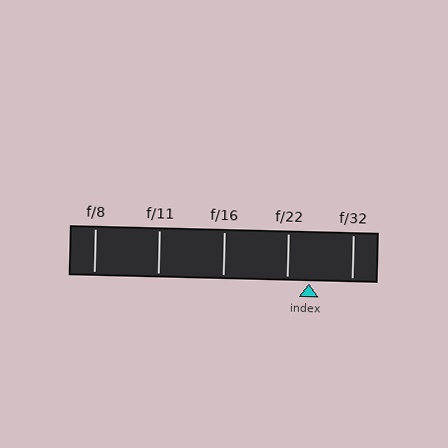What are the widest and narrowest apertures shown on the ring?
The widest aperture shown is f/8 and the narrowest is f/32.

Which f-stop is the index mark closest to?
The index mark is closest to f/22.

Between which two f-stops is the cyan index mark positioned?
The index mark is between f/22 and f/32.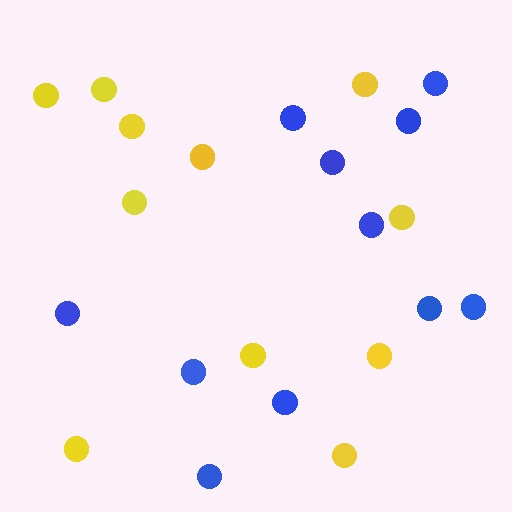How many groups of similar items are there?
There are 2 groups: one group of yellow circles (11) and one group of blue circles (11).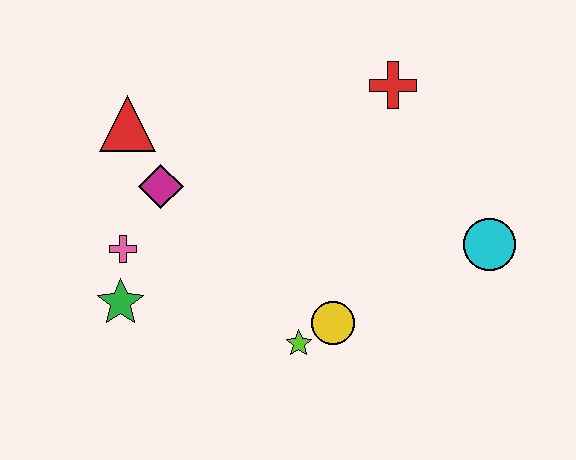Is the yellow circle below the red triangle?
Yes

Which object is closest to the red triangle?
The magenta diamond is closest to the red triangle.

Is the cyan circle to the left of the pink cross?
No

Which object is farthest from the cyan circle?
The red triangle is farthest from the cyan circle.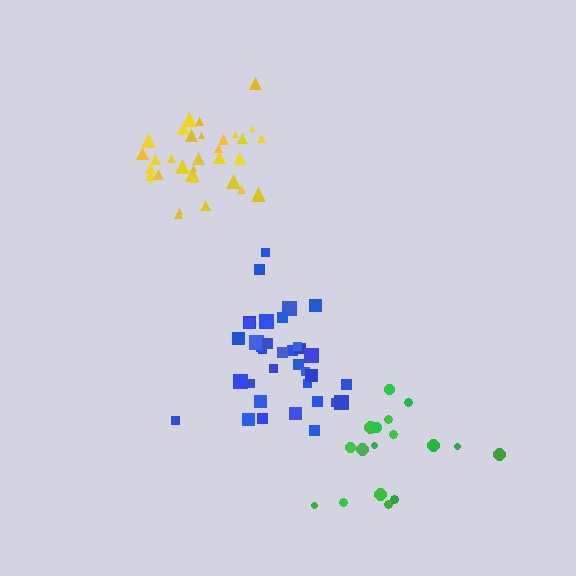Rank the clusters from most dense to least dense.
yellow, blue, green.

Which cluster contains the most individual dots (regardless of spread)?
Blue (35).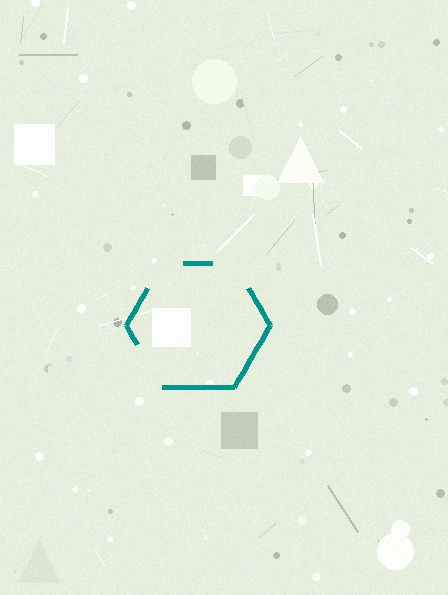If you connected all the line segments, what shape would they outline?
They would outline a hexagon.